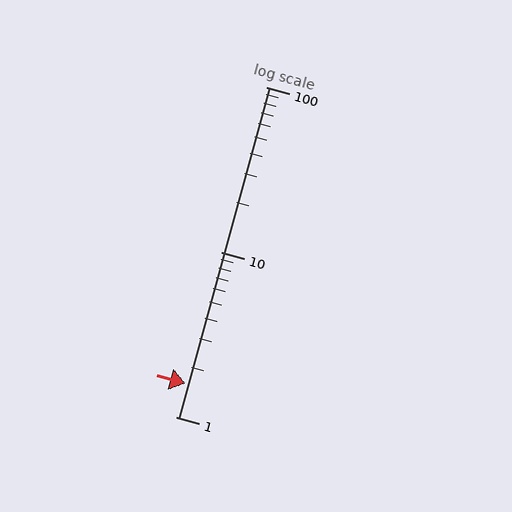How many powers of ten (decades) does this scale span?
The scale spans 2 decades, from 1 to 100.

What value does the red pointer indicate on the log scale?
The pointer indicates approximately 1.6.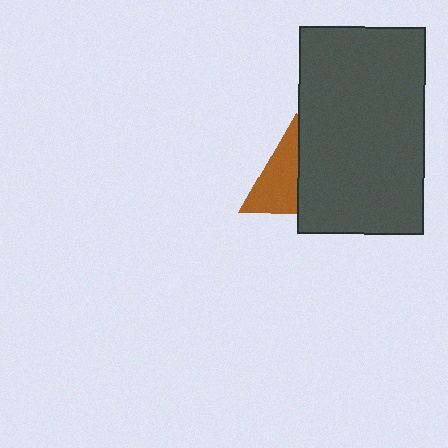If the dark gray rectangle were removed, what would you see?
You would see the complete brown triangle.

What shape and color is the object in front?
The object in front is a dark gray rectangle.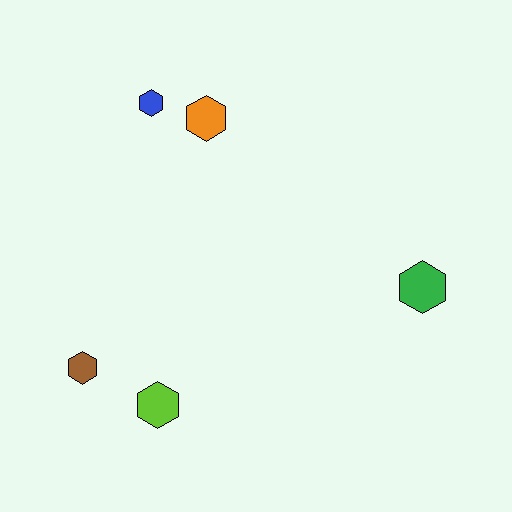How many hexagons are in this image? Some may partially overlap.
There are 5 hexagons.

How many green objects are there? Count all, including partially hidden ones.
There is 1 green object.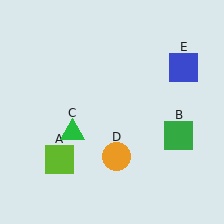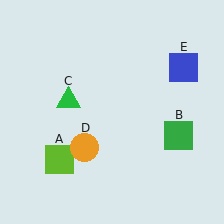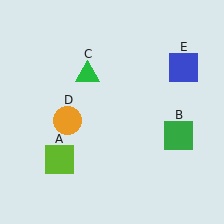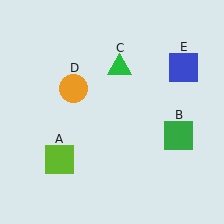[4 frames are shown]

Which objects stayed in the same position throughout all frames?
Lime square (object A) and green square (object B) and blue square (object E) remained stationary.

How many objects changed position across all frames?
2 objects changed position: green triangle (object C), orange circle (object D).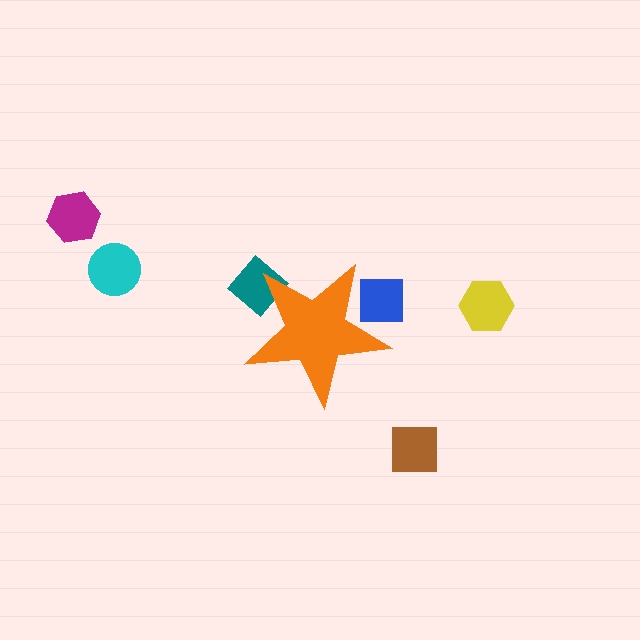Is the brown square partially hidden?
No, the brown square is fully visible.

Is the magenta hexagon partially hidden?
No, the magenta hexagon is fully visible.